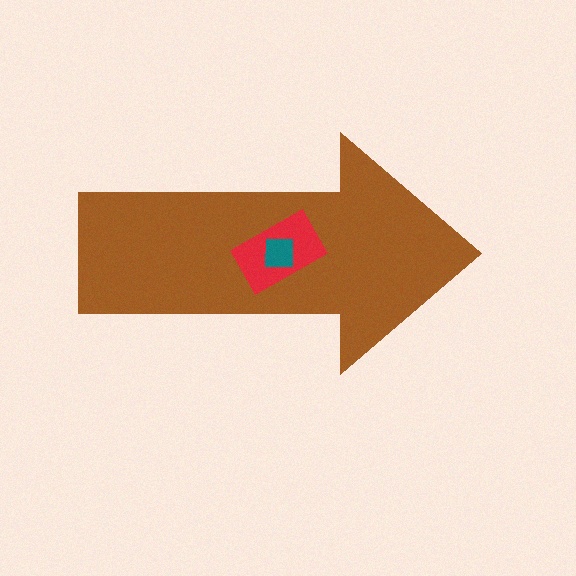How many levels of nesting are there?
3.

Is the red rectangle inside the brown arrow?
Yes.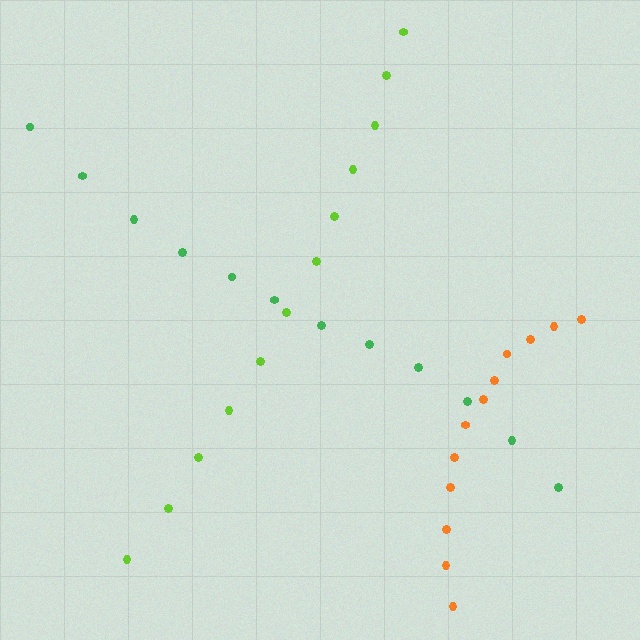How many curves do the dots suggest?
There are 3 distinct paths.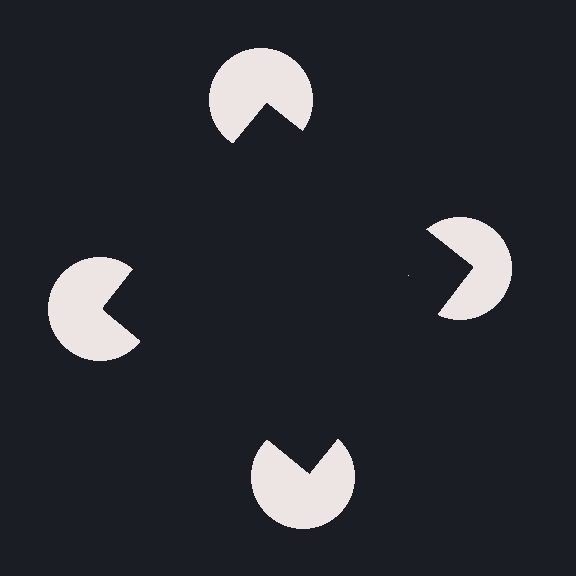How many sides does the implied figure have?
4 sides.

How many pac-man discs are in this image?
There are 4 — one at each vertex of the illusory square.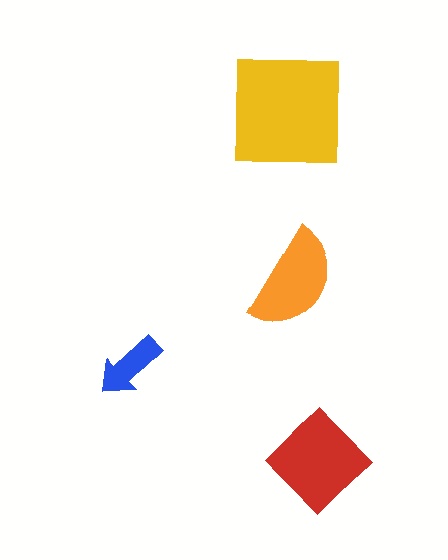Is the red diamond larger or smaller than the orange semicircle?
Larger.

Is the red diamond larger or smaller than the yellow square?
Smaller.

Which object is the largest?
The yellow square.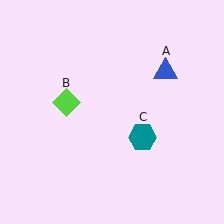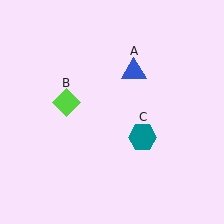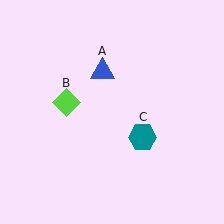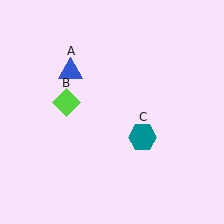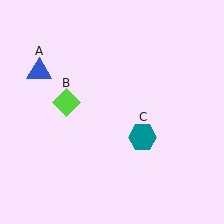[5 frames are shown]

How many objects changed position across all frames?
1 object changed position: blue triangle (object A).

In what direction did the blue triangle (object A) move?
The blue triangle (object A) moved left.